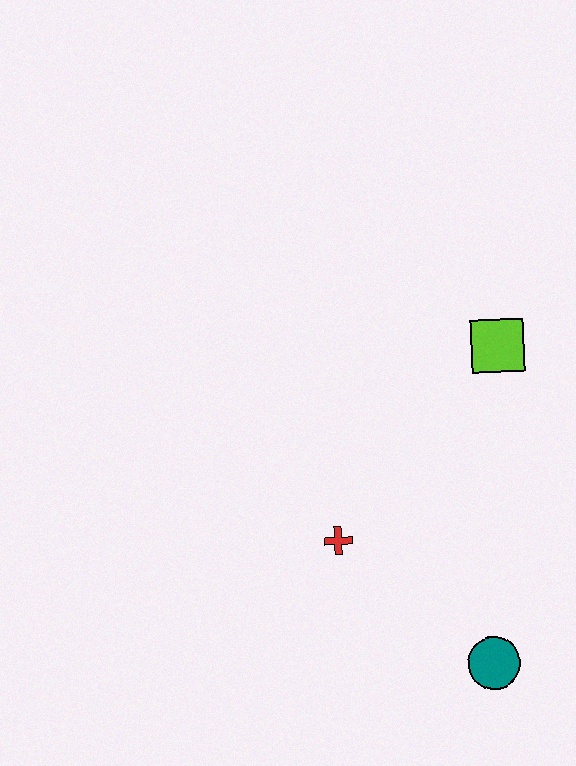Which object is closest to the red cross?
The teal circle is closest to the red cross.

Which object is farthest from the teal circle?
The lime square is farthest from the teal circle.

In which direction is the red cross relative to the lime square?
The red cross is below the lime square.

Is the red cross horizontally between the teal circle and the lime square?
No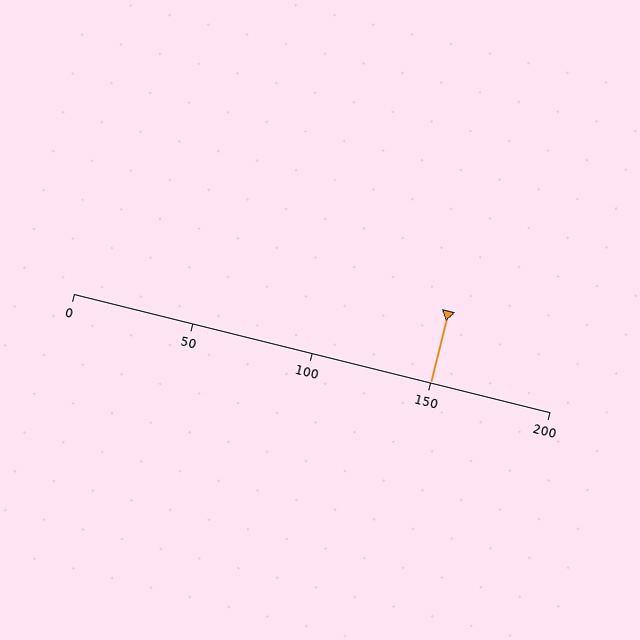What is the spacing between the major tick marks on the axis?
The major ticks are spaced 50 apart.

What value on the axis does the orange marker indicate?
The marker indicates approximately 150.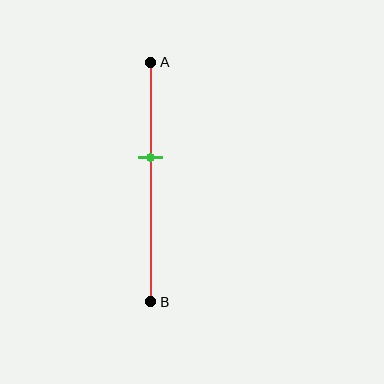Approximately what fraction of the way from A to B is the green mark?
The green mark is approximately 40% of the way from A to B.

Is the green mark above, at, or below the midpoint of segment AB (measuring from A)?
The green mark is above the midpoint of segment AB.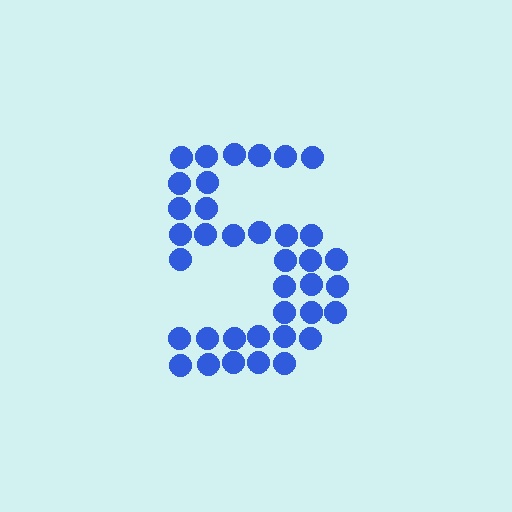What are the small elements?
The small elements are circles.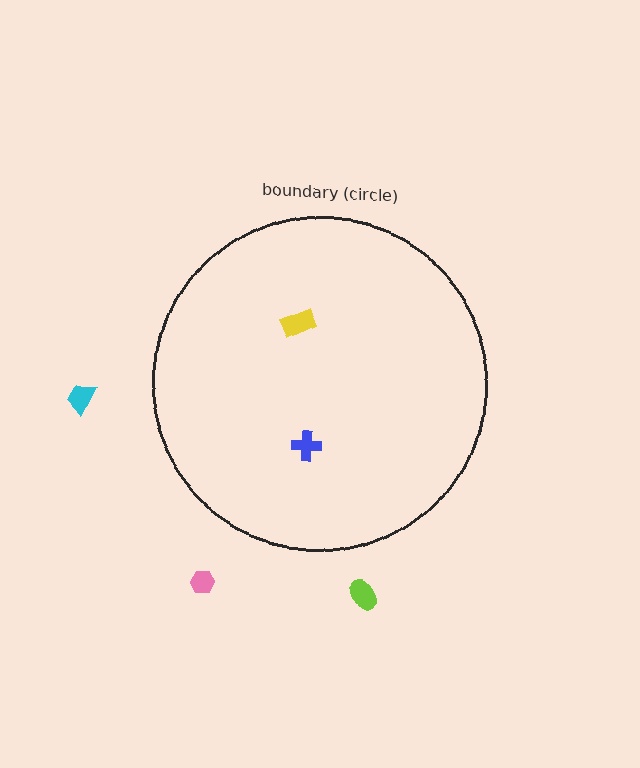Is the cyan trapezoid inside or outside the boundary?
Outside.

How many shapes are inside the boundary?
2 inside, 3 outside.